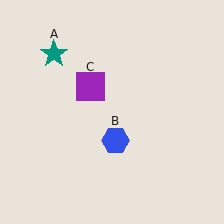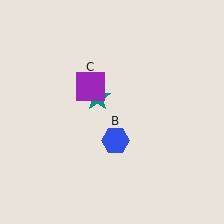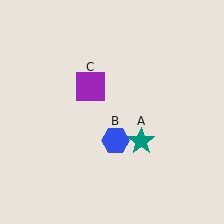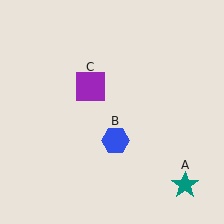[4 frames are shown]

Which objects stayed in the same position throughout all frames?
Blue hexagon (object B) and purple square (object C) remained stationary.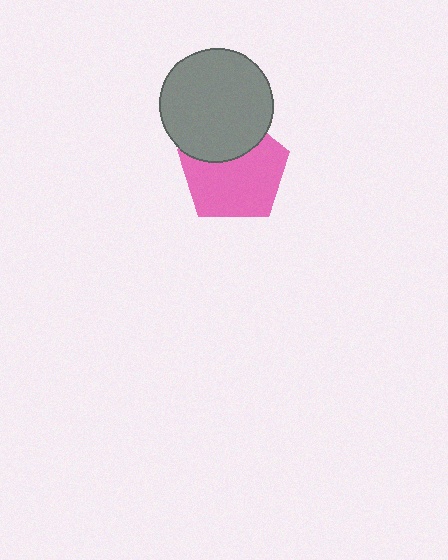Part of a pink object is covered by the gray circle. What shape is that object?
It is a pentagon.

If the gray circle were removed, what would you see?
You would see the complete pink pentagon.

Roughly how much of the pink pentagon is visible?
Most of it is visible (roughly 69%).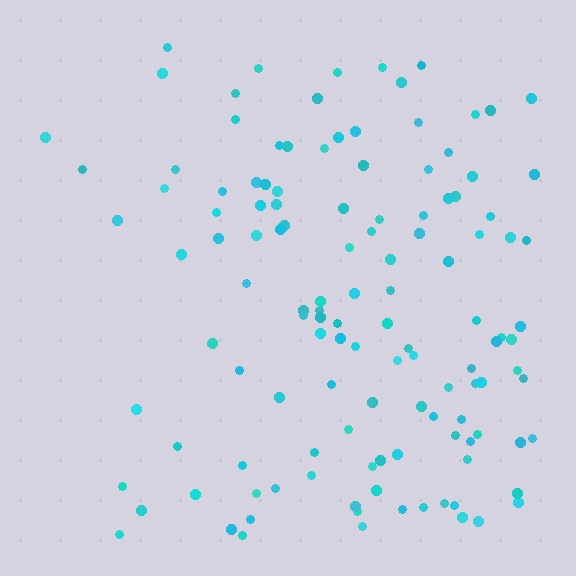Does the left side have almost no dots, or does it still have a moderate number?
Still a moderate number, just noticeably fewer than the right.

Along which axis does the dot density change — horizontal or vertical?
Horizontal.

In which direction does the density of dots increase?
From left to right, with the right side densest.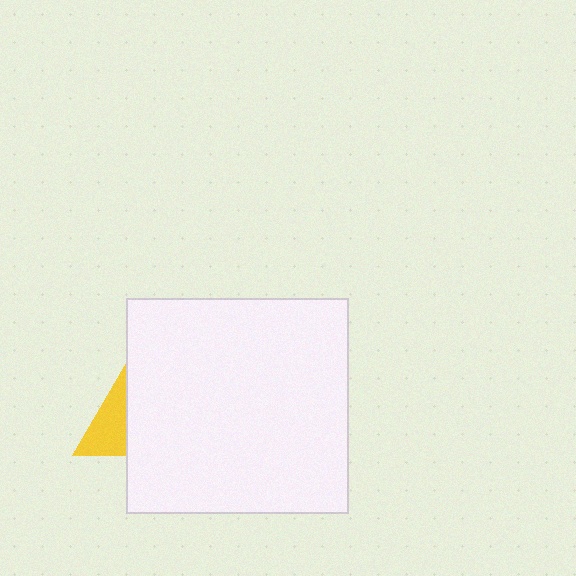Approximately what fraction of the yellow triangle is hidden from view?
Roughly 55% of the yellow triangle is hidden behind the white rectangle.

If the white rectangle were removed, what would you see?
You would see the complete yellow triangle.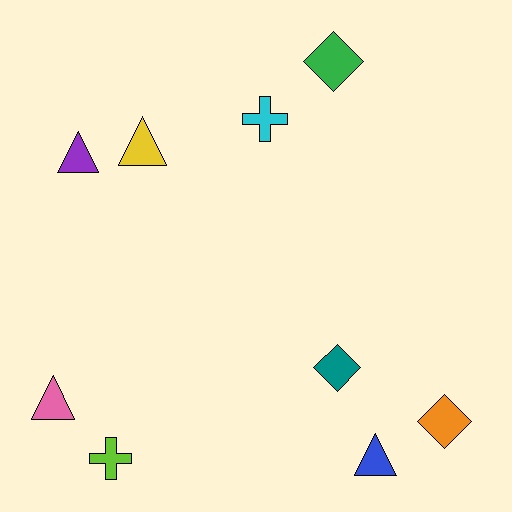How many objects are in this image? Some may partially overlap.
There are 9 objects.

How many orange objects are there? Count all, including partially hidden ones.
There is 1 orange object.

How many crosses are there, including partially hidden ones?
There are 2 crosses.